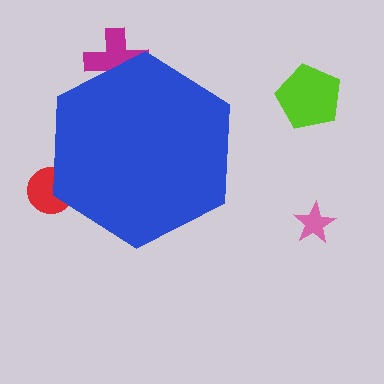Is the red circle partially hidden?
Yes, the red circle is partially hidden behind the blue hexagon.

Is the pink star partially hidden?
No, the pink star is fully visible.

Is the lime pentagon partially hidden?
No, the lime pentagon is fully visible.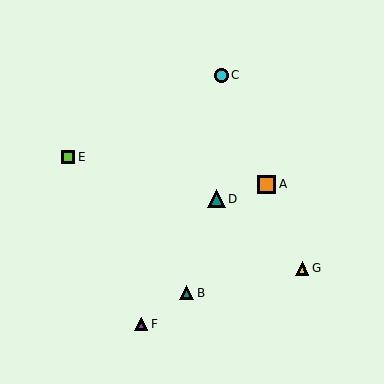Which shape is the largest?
The teal triangle (labeled D) is the largest.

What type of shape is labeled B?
Shape B is a teal triangle.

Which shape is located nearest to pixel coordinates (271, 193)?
The orange square (labeled A) at (267, 184) is nearest to that location.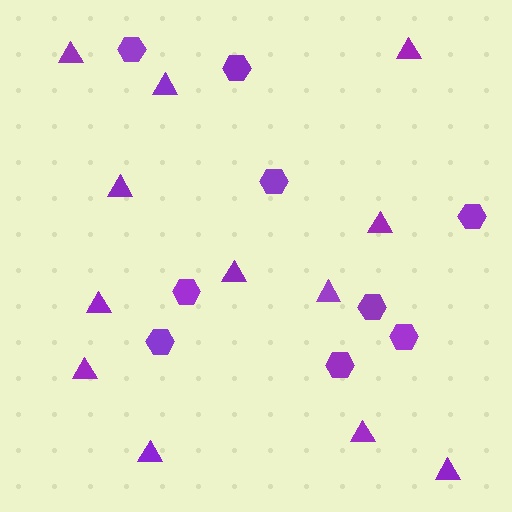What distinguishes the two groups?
There are 2 groups: one group of hexagons (9) and one group of triangles (12).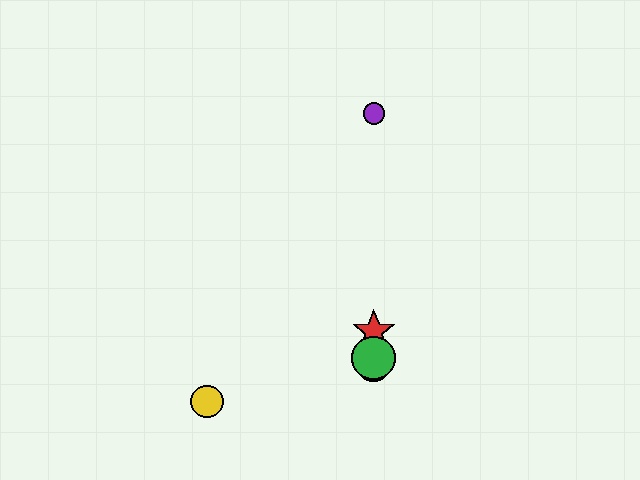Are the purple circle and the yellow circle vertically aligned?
No, the purple circle is at x≈374 and the yellow circle is at x≈207.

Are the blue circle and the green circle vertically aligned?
Yes, both are at x≈374.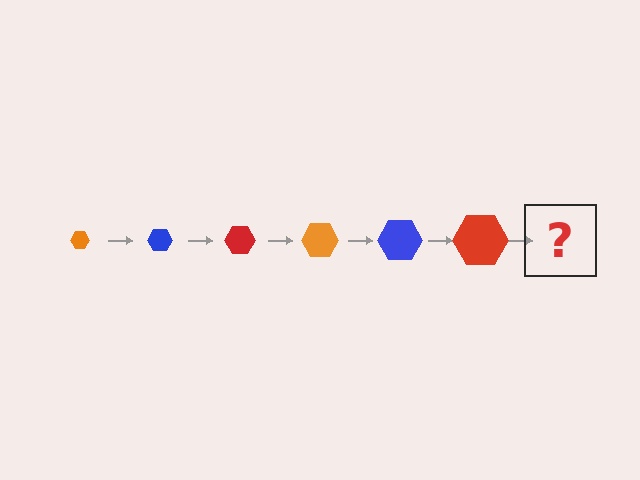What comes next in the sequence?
The next element should be an orange hexagon, larger than the previous one.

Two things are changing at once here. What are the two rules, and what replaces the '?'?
The two rules are that the hexagon grows larger each step and the color cycles through orange, blue, and red. The '?' should be an orange hexagon, larger than the previous one.